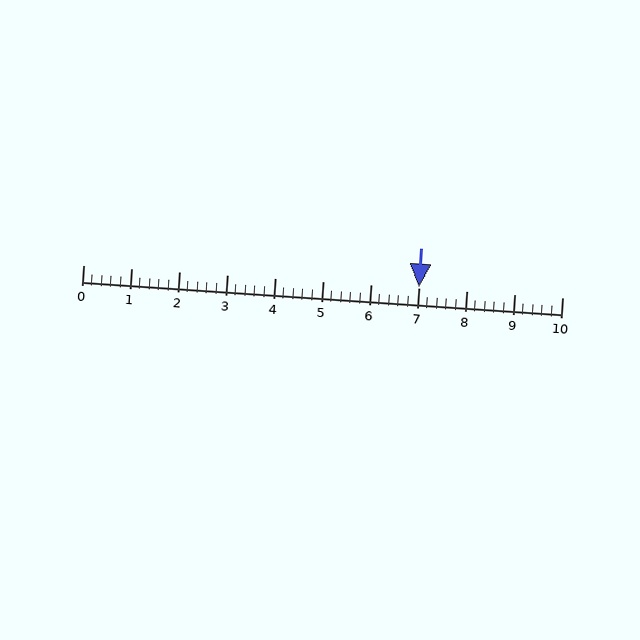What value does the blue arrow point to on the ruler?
The blue arrow points to approximately 7.0.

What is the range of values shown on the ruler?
The ruler shows values from 0 to 10.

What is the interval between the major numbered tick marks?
The major tick marks are spaced 1 units apart.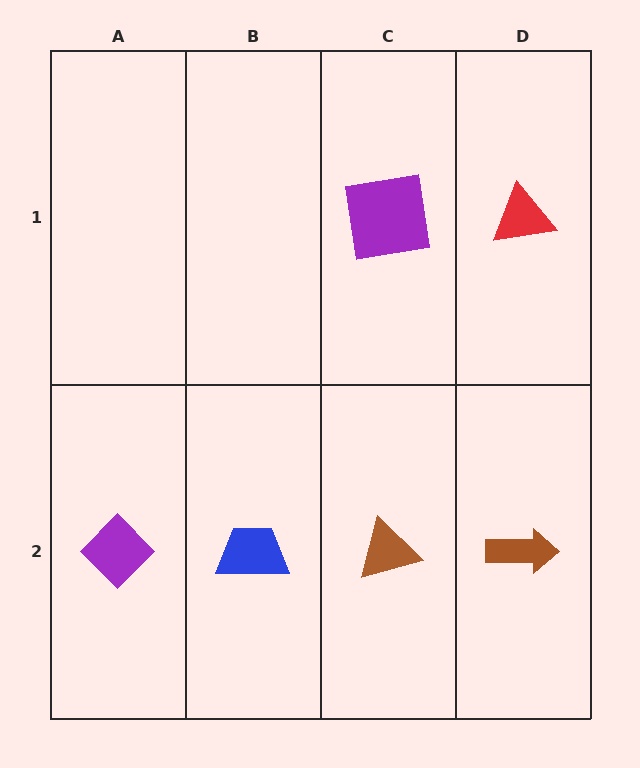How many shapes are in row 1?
2 shapes.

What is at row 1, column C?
A purple square.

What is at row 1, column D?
A red triangle.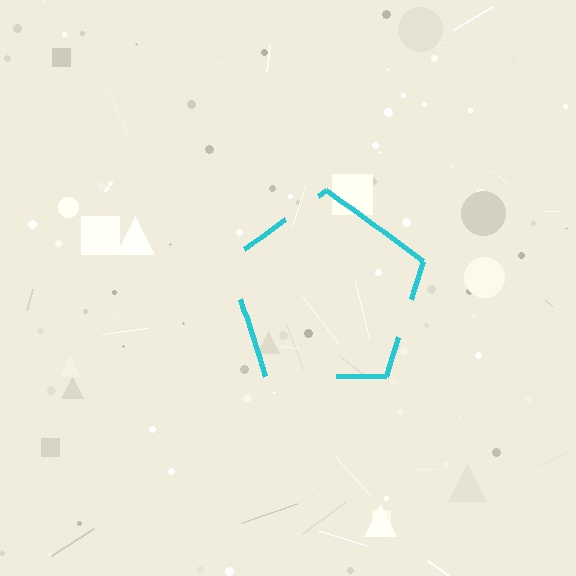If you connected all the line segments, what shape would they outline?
They would outline a pentagon.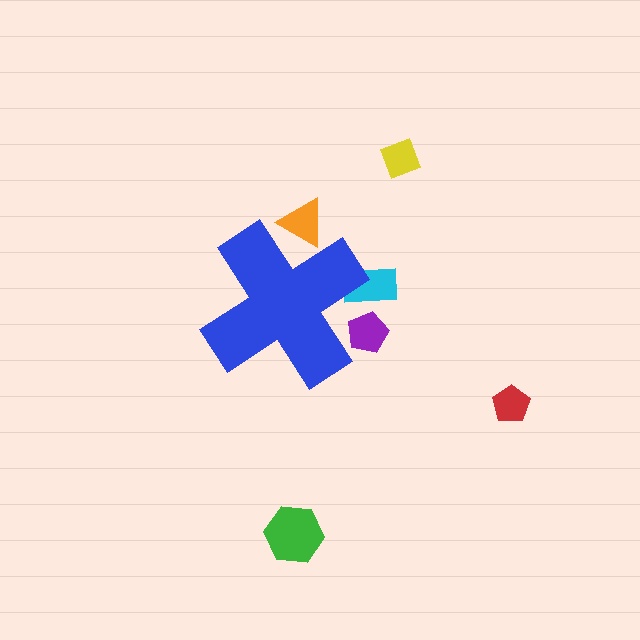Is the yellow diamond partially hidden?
No, the yellow diamond is fully visible.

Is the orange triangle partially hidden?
Yes, the orange triangle is partially hidden behind the blue cross.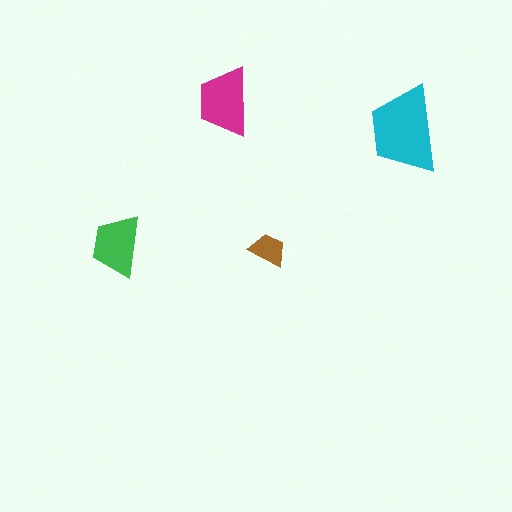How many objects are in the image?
There are 4 objects in the image.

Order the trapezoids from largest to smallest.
the cyan one, the magenta one, the green one, the brown one.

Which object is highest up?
The magenta trapezoid is topmost.